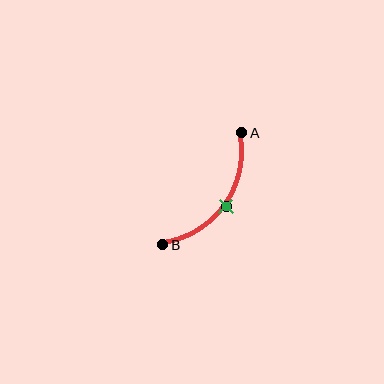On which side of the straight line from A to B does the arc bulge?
The arc bulges below and to the right of the straight line connecting A and B.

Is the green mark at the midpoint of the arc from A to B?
Yes. The green mark lies on the arc at equal arc-length from both A and B — it is the arc midpoint.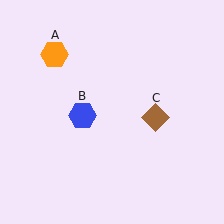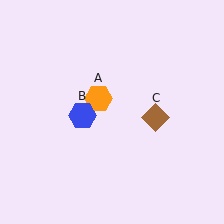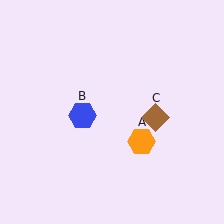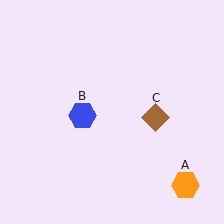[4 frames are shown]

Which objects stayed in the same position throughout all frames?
Blue hexagon (object B) and brown diamond (object C) remained stationary.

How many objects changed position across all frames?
1 object changed position: orange hexagon (object A).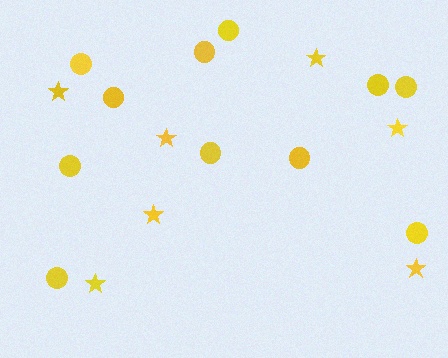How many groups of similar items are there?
There are 2 groups: one group of stars (7) and one group of circles (11).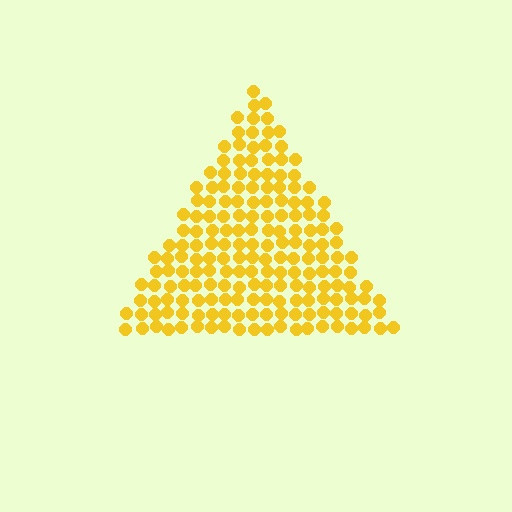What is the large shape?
The large shape is a triangle.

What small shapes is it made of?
It is made of small circles.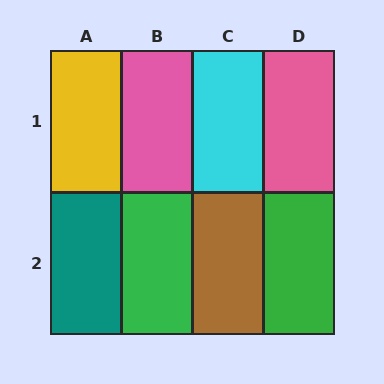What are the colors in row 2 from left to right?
Teal, green, brown, green.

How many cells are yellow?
1 cell is yellow.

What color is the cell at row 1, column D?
Pink.